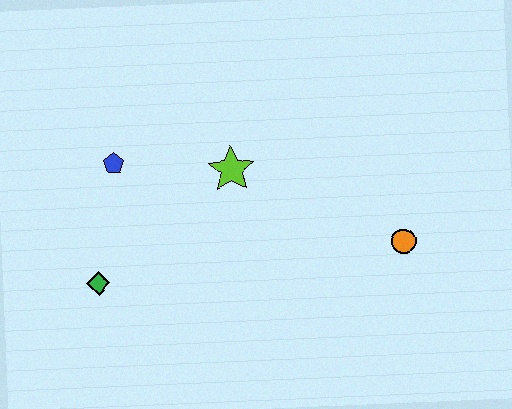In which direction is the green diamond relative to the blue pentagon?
The green diamond is below the blue pentagon.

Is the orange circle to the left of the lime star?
No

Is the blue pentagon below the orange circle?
No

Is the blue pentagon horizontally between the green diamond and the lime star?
Yes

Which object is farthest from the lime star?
The orange circle is farthest from the lime star.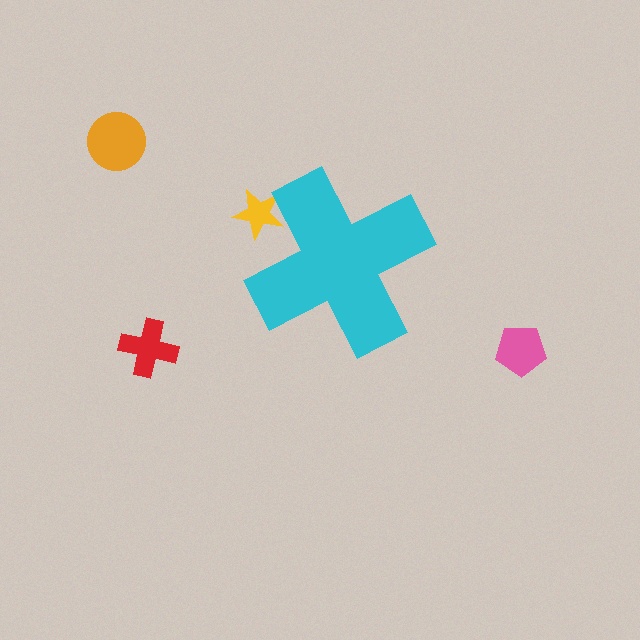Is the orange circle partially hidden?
No, the orange circle is fully visible.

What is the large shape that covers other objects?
A cyan cross.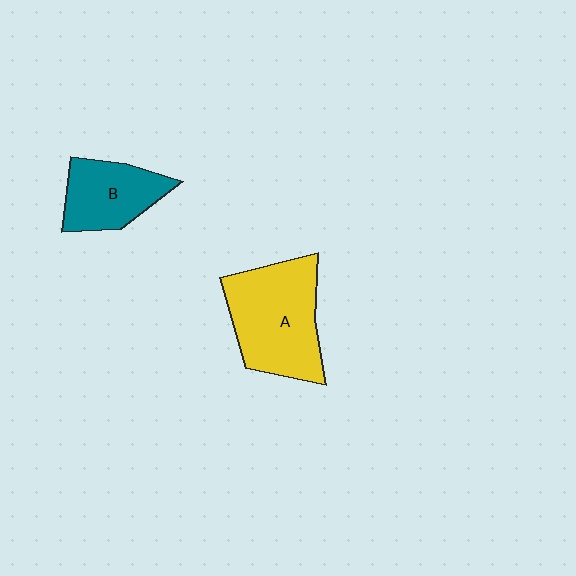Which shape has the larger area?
Shape A (yellow).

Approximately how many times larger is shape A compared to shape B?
Approximately 1.6 times.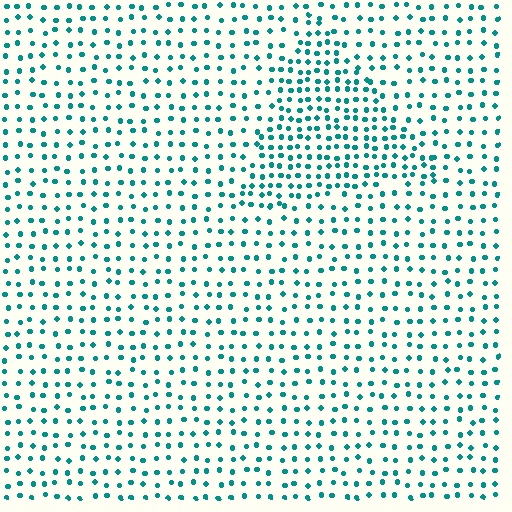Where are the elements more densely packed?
The elements are more densely packed inside the triangle boundary.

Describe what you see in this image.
The image contains small teal elements arranged at two different densities. A triangle-shaped region is visible where the elements are more densely packed than the surrounding area.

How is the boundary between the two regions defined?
The boundary is defined by a change in element density (approximately 1.8x ratio). All elements are the same color, size, and shape.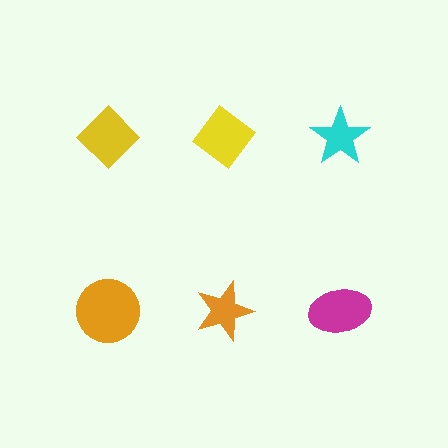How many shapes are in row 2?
3 shapes.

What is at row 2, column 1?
An orange circle.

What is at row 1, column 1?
A yellow diamond.